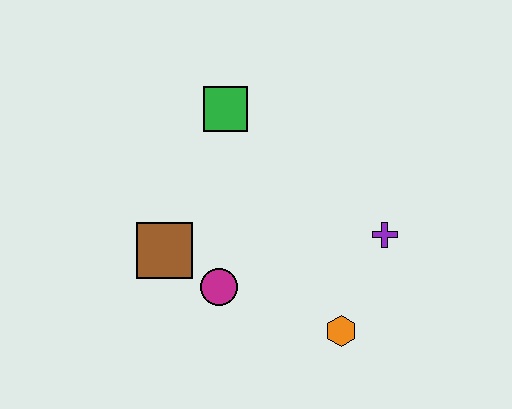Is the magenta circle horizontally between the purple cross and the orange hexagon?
No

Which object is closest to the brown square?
The magenta circle is closest to the brown square.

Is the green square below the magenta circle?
No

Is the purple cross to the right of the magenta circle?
Yes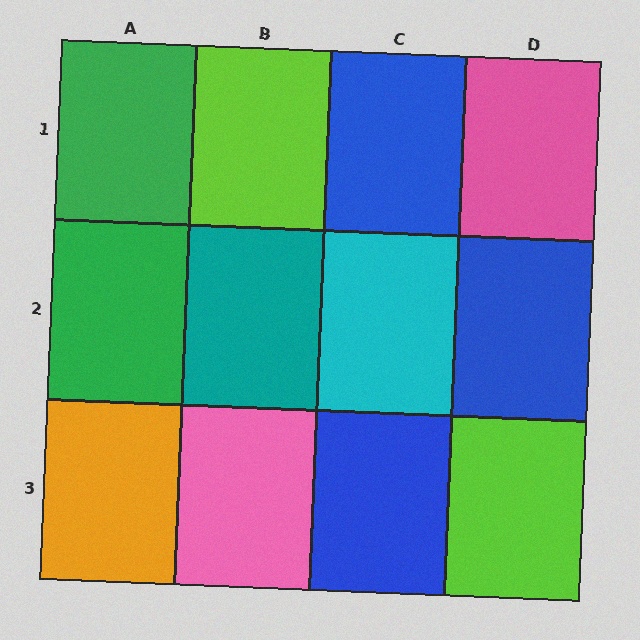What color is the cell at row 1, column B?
Lime.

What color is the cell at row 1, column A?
Green.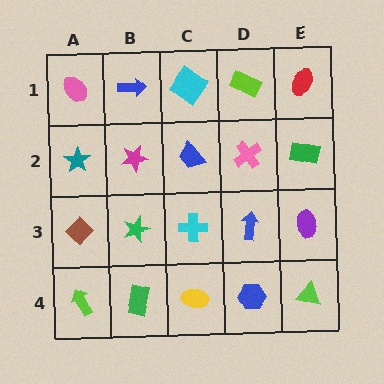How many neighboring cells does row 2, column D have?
4.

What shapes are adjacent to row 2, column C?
A cyan diamond (row 1, column C), a cyan cross (row 3, column C), a magenta star (row 2, column B), a pink cross (row 2, column D).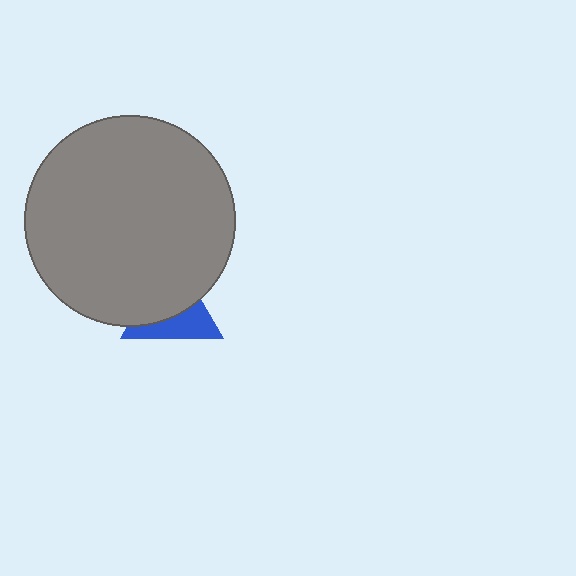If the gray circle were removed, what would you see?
You would see the complete blue triangle.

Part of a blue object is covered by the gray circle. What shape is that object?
It is a triangle.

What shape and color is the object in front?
The object in front is a gray circle.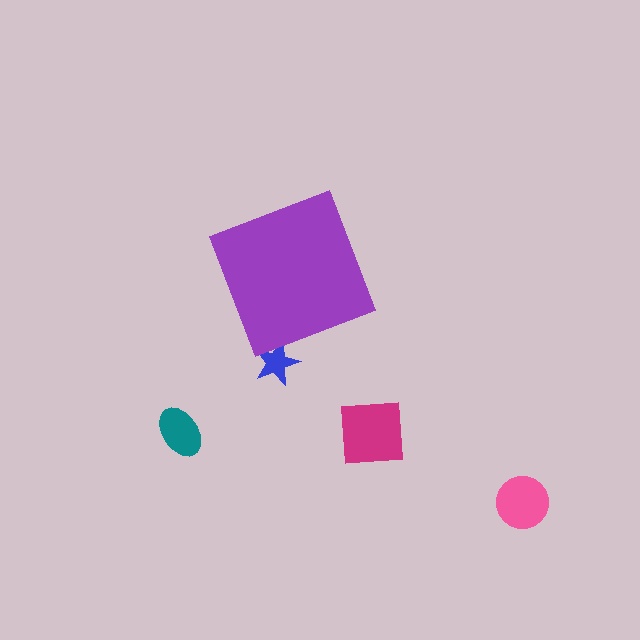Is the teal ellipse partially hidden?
No, the teal ellipse is fully visible.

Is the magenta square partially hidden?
No, the magenta square is fully visible.